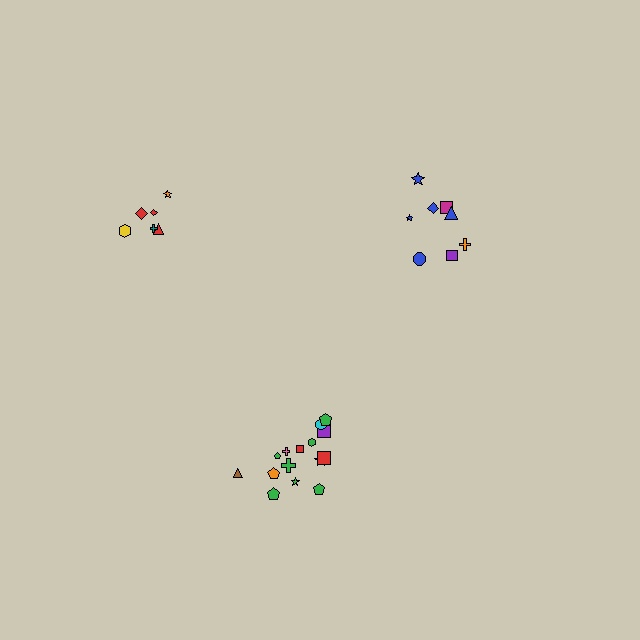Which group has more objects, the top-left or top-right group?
The top-right group.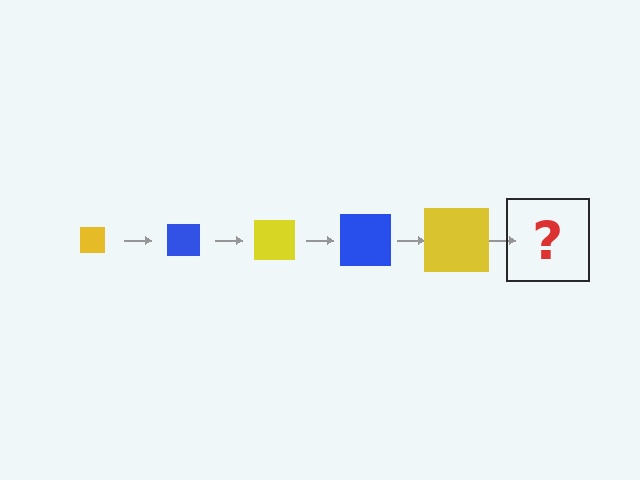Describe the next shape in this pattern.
It should be a blue square, larger than the previous one.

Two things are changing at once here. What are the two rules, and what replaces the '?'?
The two rules are that the square grows larger each step and the color cycles through yellow and blue. The '?' should be a blue square, larger than the previous one.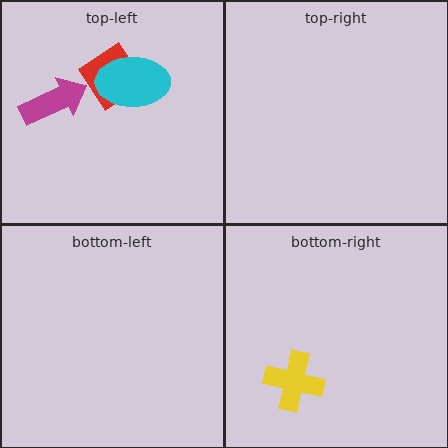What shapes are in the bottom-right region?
The yellow cross.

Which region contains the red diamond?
The top-left region.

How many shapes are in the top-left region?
3.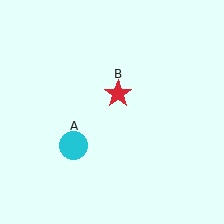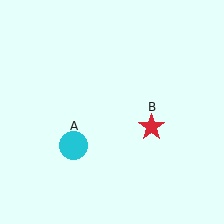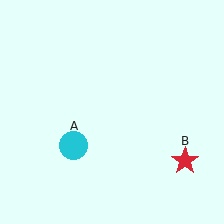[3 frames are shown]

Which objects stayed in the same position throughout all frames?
Cyan circle (object A) remained stationary.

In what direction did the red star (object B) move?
The red star (object B) moved down and to the right.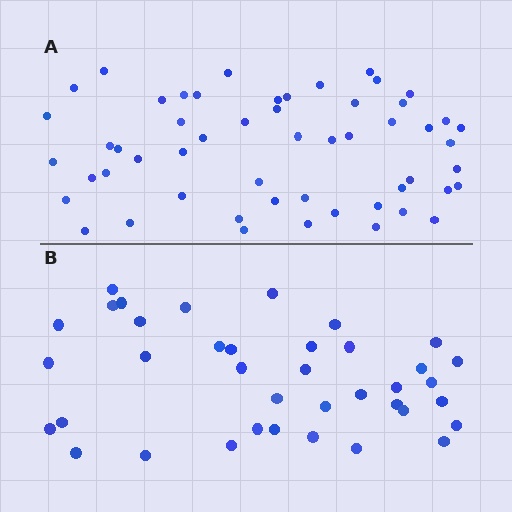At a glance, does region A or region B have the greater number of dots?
Region A (the top region) has more dots.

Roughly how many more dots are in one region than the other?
Region A has approximately 15 more dots than region B.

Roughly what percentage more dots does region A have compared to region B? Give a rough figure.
About 40% more.